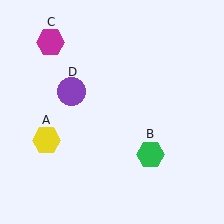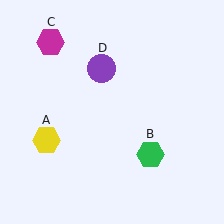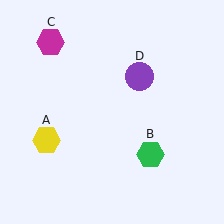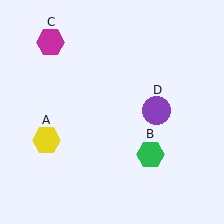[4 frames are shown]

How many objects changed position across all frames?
1 object changed position: purple circle (object D).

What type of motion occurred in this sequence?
The purple circle (object D) rotated clockwise around the center of the scene.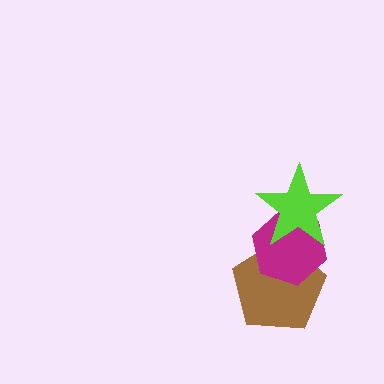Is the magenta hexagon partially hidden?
Yes, it is partially covered by another shape.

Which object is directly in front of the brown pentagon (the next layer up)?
The magenta hexagon is directly in front of the brown pentagon.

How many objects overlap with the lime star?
2 objects overlap with the lime star.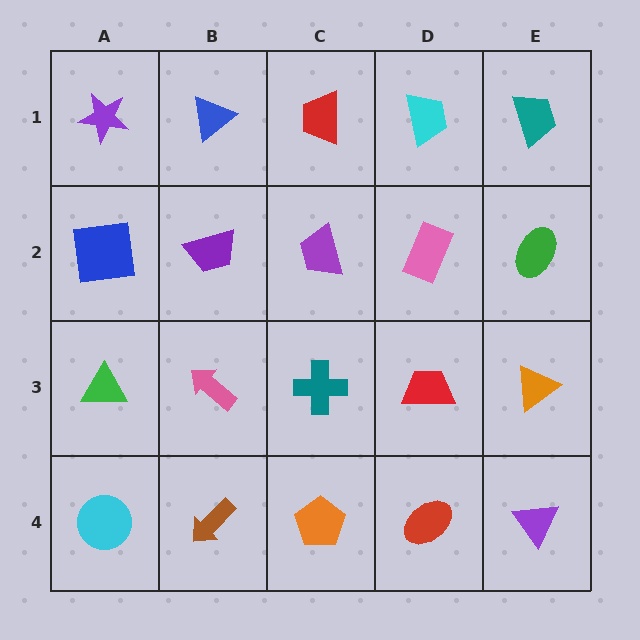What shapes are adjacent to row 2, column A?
A purple star (row 1, column A), a green triangle (row 3, column A), a purple trapezoid (row 2, column B).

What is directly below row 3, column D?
A red ellipse.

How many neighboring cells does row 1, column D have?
3.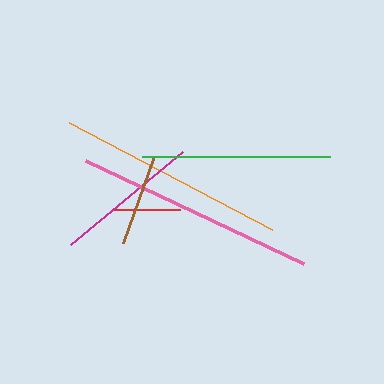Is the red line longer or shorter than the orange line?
The orange line is longer than the red line.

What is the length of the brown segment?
The brown segment is approximately 92 pixels long.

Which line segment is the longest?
The pink line is the longest at approximately 241 pixels.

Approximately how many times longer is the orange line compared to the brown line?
The orange line is approximately 2.5 times the length of the brown line.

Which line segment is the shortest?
The red line is the shortest at approximately 67 pixels.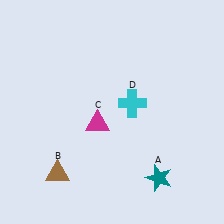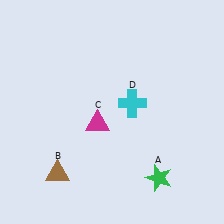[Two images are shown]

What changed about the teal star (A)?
In Image 1, A is teal. In Image 2, it changed to green.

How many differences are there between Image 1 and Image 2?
There is 1 difference between the two images.